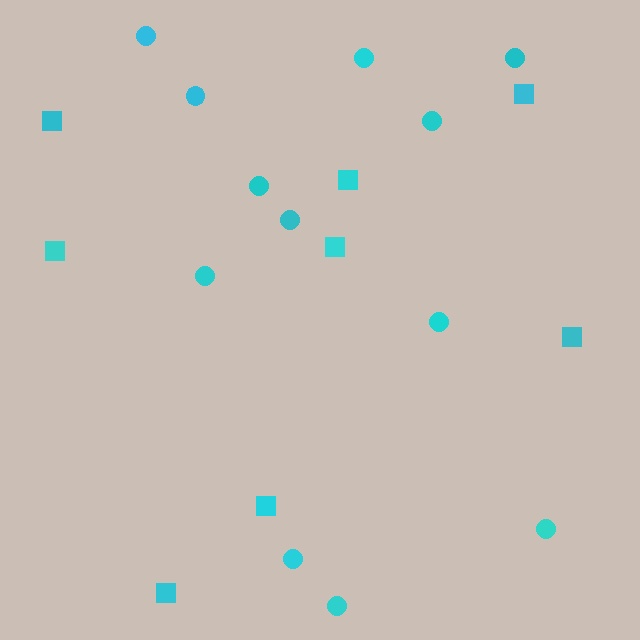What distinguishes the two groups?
There are 2 groups: one group of circles (12) and one group of squares (8).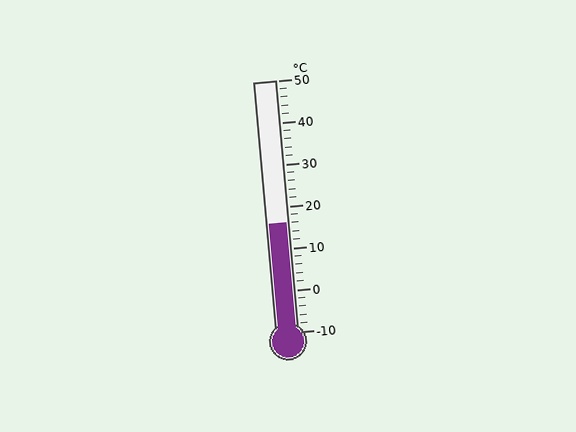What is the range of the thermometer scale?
The thermometer scale ranges from -10°C to 50°C.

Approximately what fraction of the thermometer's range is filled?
The thermometer is filled to approximately 45% of its range.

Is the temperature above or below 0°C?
The temperature is above 0°C.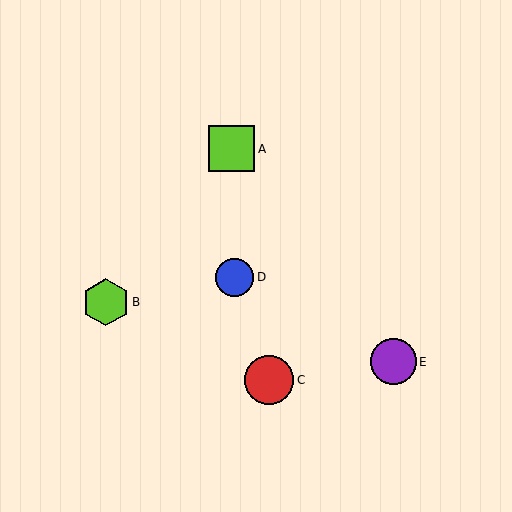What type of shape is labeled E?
Shape E is a purple circle.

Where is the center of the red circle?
The center of the red circle is at (269, 380).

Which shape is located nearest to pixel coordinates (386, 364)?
The purple circle (labeled E) at (394, 362) is nearest to that location.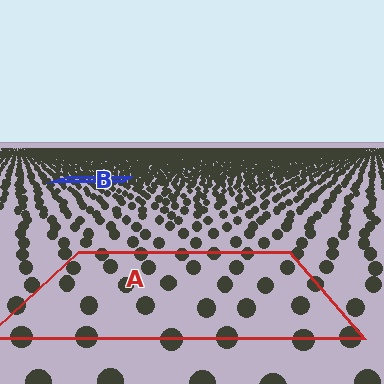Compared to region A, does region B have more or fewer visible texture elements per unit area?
Region B has more texture elements per unit area — they are packed more densely because it is farther away.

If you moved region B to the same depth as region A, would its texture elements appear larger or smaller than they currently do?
They would appear larger. At a closer depth, the same texture elements are projected at a bigger on-screen size.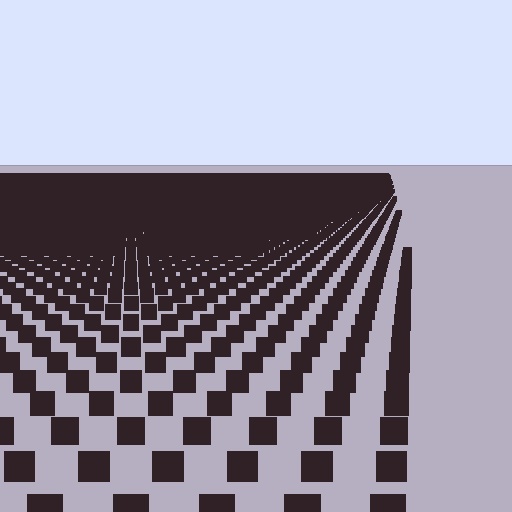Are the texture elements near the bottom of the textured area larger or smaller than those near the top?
Larger. Near the bottom, elements are closer to the viewer and appear at a bigger on-screen size.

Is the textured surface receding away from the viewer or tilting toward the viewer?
The surface is receding away from the viewer. Texture elements get smaller and denser toward the top.